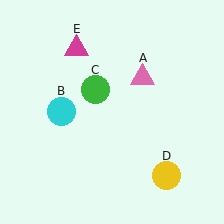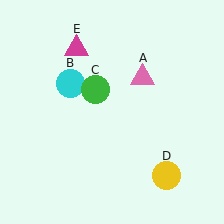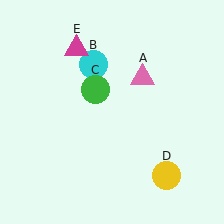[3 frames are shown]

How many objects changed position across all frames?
1 object changed position: cyan circle (object B).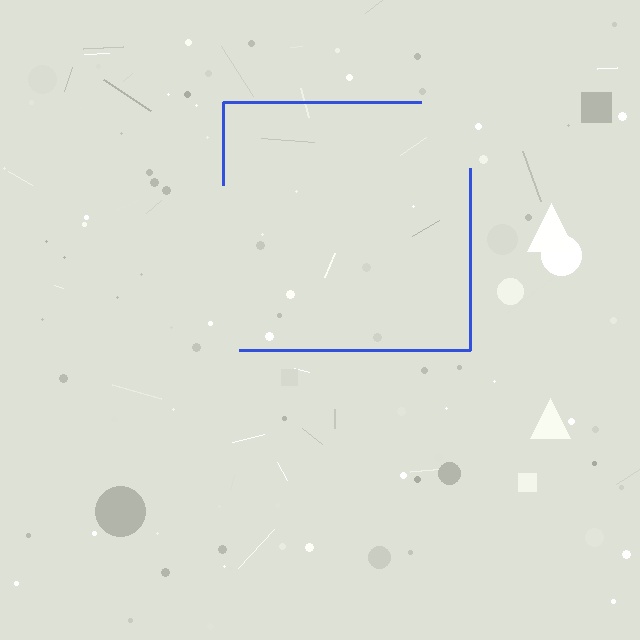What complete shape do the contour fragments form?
The contour fragments form a square.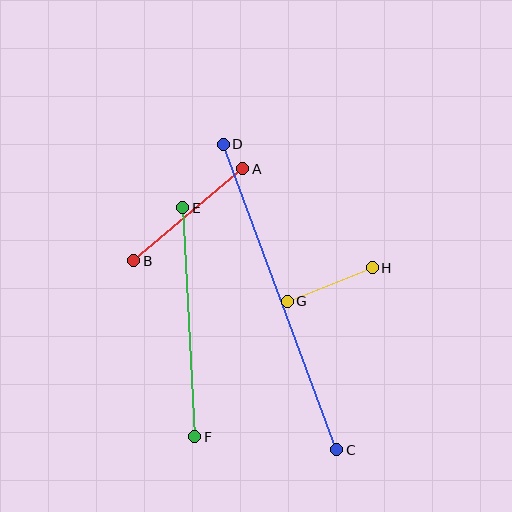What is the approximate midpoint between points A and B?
The midpoint is at approximately (188, 215) pixels.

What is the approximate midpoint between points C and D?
The midpoint is at approximately (280, 297) pixels.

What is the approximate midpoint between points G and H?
The midpoint is at approximately (330, 285) pixels.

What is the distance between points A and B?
The distance is approximately 143 pixels.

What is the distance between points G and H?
The distance is approximately 91 pixels.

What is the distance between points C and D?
The distance is approximately 326 pixels.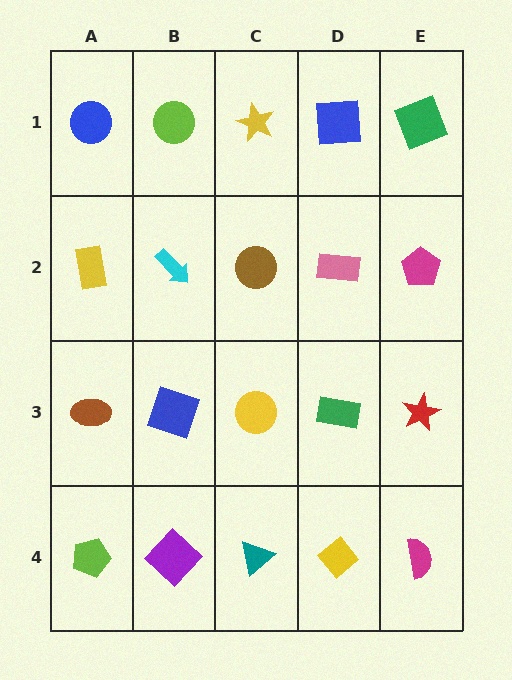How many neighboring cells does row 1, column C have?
3.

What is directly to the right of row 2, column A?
A cyan arrow.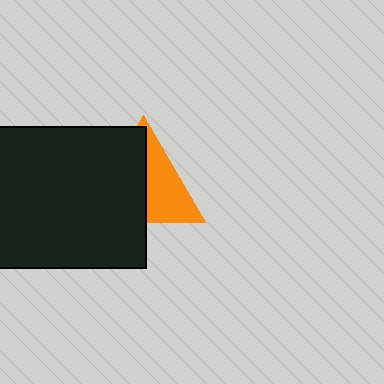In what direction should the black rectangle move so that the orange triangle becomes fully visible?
The black rectangle should move left. That is the shortest direction to clear the overlap and leave the orange triangle fully visible.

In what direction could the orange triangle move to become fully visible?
The orange triangle could move right. That would shift it out from behind the black rectangle entirely.